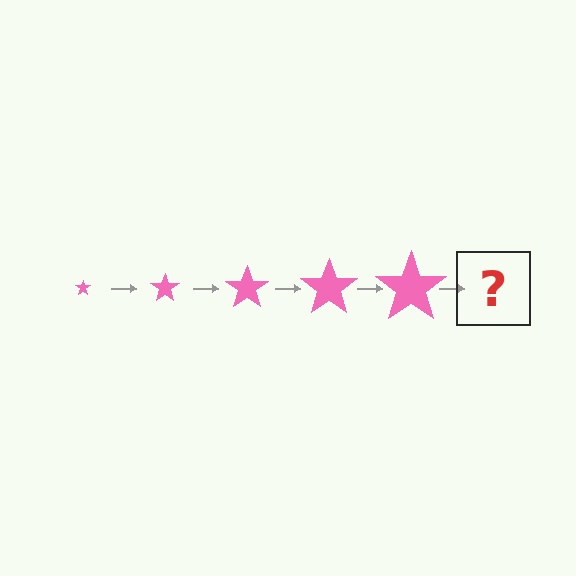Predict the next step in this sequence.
The next step is a pink star, larger than the previous one.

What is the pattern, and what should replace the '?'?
The pattern is that the star gets progressively larger each step. The '?' should be a pink star, larger than the previous one.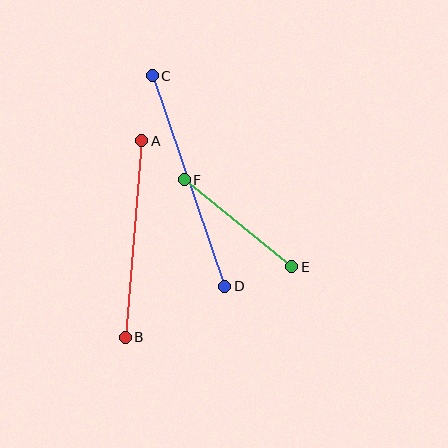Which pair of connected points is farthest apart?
Points C and D are farthest apart.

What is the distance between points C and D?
The distance is approximately 223 pixels.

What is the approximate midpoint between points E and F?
The midpoint is at approximately (238, 223) pixels.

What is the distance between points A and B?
The distance is approximately 197 pixels.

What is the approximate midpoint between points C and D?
The midpoint is at approximately (189, 181) pixels.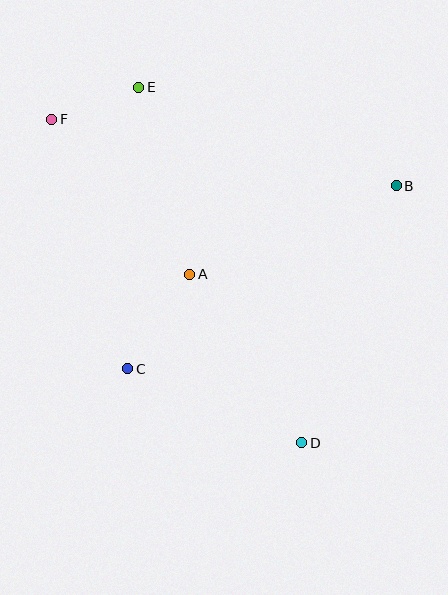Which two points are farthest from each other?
Points D and F are farthest from each other.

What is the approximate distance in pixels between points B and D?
The distance between B and D is approximately 274 pixels.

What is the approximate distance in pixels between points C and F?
The distance between C and F is approximately 261 pixels.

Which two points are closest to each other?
Points E and F are closest to each other.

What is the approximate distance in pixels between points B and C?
The distance between B and C is approximately 325 pixels.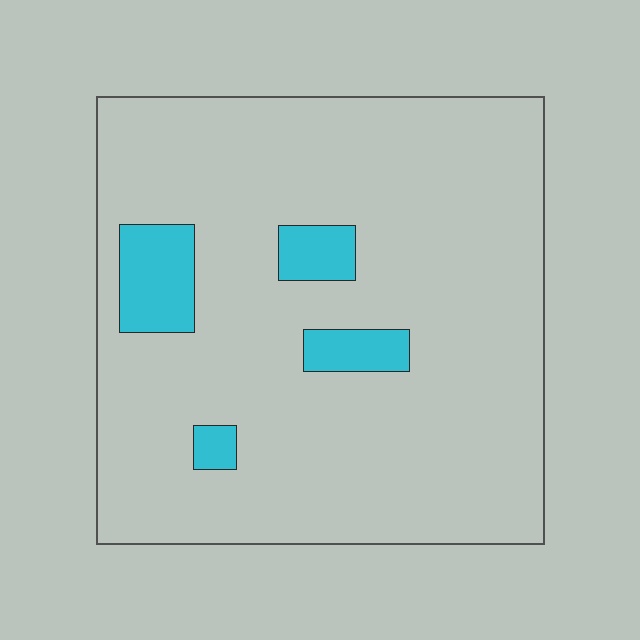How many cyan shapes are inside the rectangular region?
4.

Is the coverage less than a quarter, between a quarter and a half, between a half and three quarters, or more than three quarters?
Less than a quarter.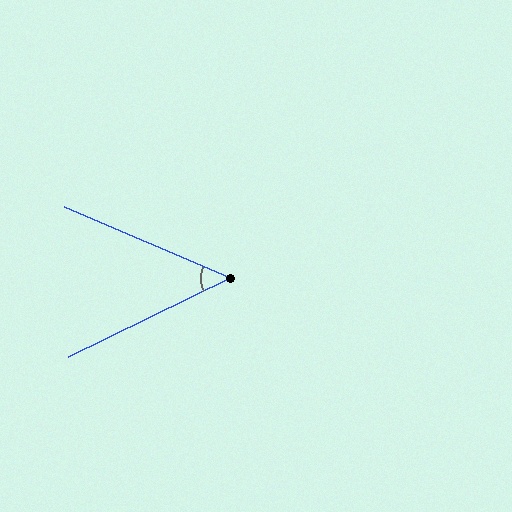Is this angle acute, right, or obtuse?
It is acute.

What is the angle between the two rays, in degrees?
Approximately 49 degrees.